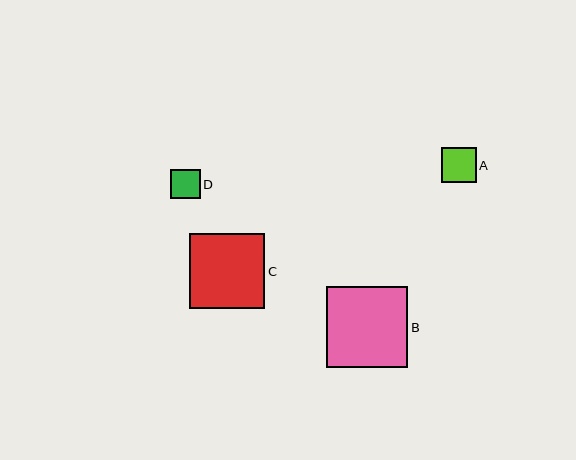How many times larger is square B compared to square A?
Square B is approximately 2.3 times the size of square A.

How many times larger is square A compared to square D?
Square A is approximately 1.2 times the size of square D.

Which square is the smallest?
Square D is the smallest with a size of approximately 29 pixels.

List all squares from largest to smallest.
From largest to smallest: B, C, A, D.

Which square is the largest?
Square B is the largest with a size of approximately 81 pixels.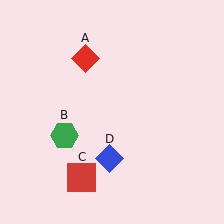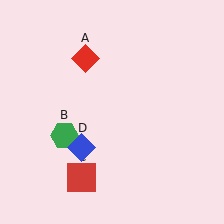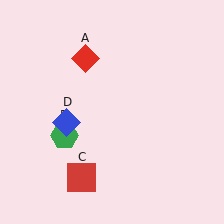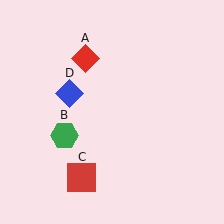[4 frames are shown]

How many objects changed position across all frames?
1 object changed position: blue diamond (object D).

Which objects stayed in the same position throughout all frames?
Red diamond (object A) and green hexagon (object B) and red square (object C) remained stationary.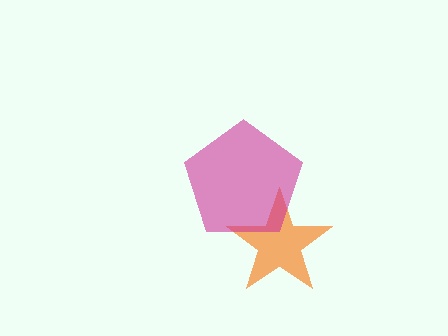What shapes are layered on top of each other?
The layered shapes are: an orange star, a magenta pentagon.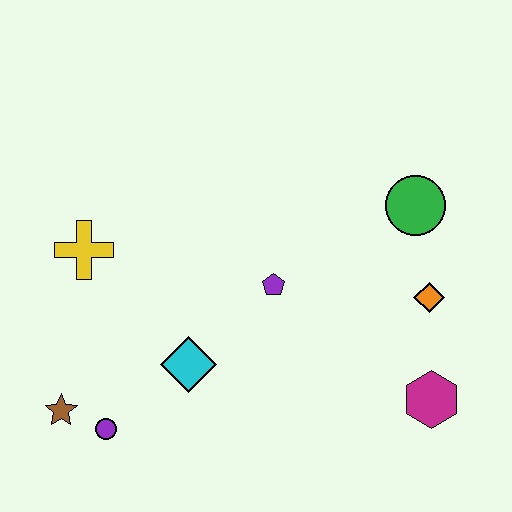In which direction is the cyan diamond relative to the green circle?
The cyan diamond is to the left of the green circle.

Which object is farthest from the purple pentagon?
The brown star is farthest from the purple pentagon.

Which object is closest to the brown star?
The purple circle is closest to the brown star.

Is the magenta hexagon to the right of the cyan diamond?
Yes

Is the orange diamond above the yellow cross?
No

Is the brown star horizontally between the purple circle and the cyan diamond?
No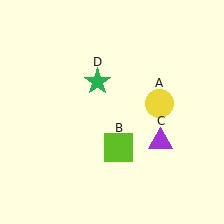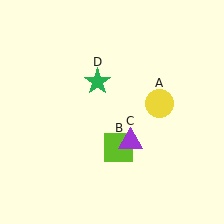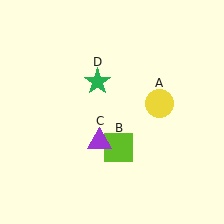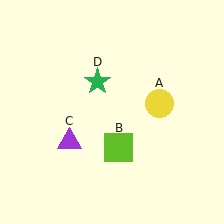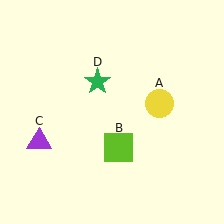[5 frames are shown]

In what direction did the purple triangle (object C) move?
The purple triangle (object C) moved left.